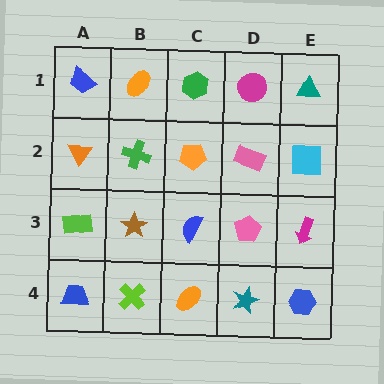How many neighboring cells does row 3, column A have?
3.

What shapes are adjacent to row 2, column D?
A magenta circle (row 1, column D), a pink pentagon (row 3, column D), an orange pentagon (row 2, column C), a cyan square (row 2, column E).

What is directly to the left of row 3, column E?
A pink pentagon.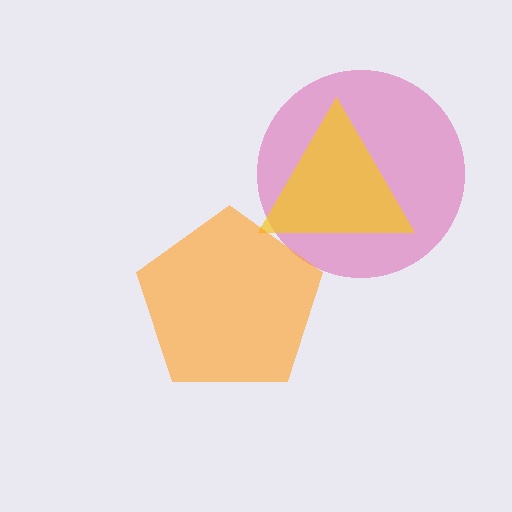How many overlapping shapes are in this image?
There are 3 overlapping shapes in the image.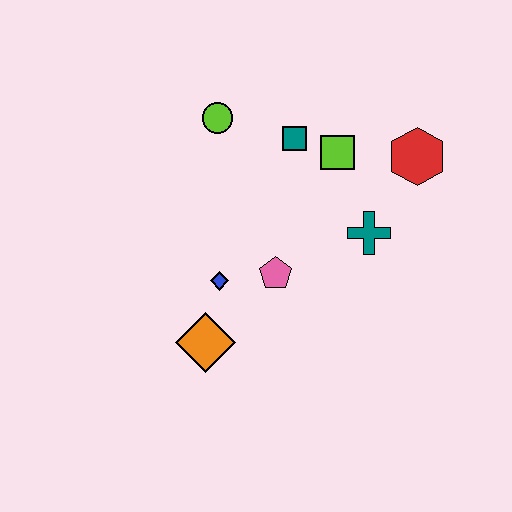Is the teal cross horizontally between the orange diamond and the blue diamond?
No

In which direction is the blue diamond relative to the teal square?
The blue diamond is below the teal square.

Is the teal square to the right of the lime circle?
Yes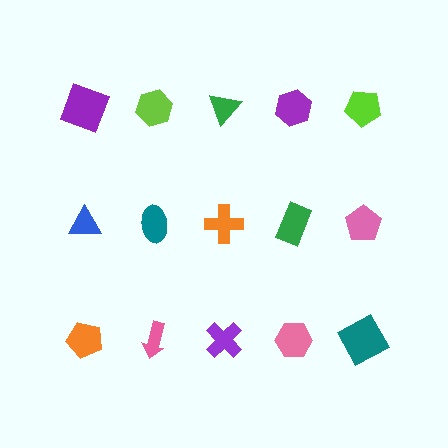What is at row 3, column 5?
A teal square.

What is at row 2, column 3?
An orange cross.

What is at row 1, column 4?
A purple hexagon.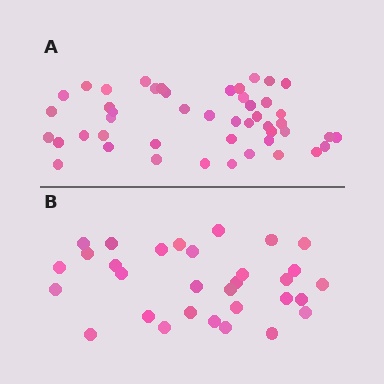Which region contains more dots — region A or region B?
Region A (the top region) has more dots.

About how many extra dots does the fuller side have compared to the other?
Region A has approximately 15 more dots than region B.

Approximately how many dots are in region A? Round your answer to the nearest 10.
About 50 dots. (The exact count is 47, which rounds to 50.)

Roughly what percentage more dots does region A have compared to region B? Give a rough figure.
About 50% more.